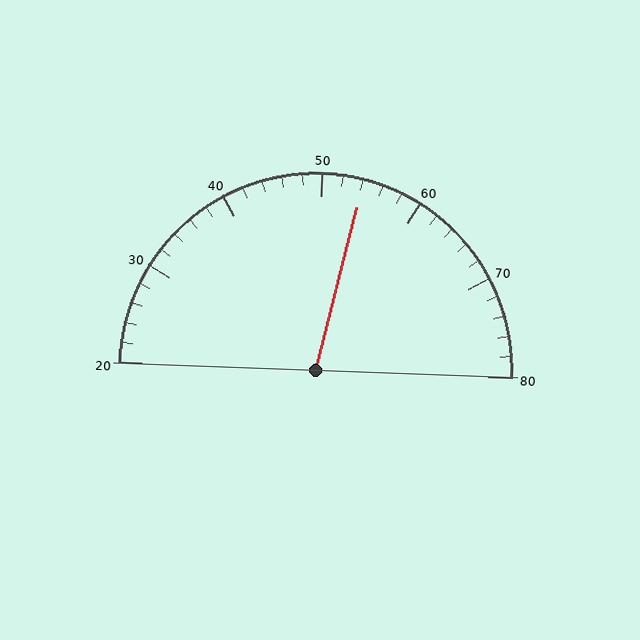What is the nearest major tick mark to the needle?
The nearest major tick mark is 50.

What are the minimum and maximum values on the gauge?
The gauge ranges from 20 to 80.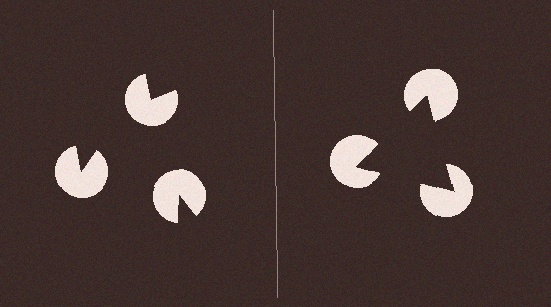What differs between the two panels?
The pac-man discs are positioned identically on both sides; only the wedge orientations differ. On the right they align to a triangle; on the left they are misaligned.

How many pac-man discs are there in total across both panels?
6 — 3 on each side.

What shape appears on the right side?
An illusory triangle.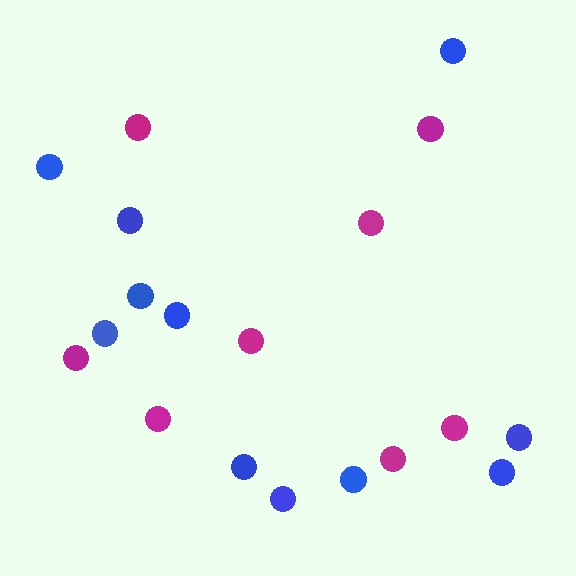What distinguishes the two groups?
There are 2 groups: one group of magenta circles (8) and one group of blue circles (11).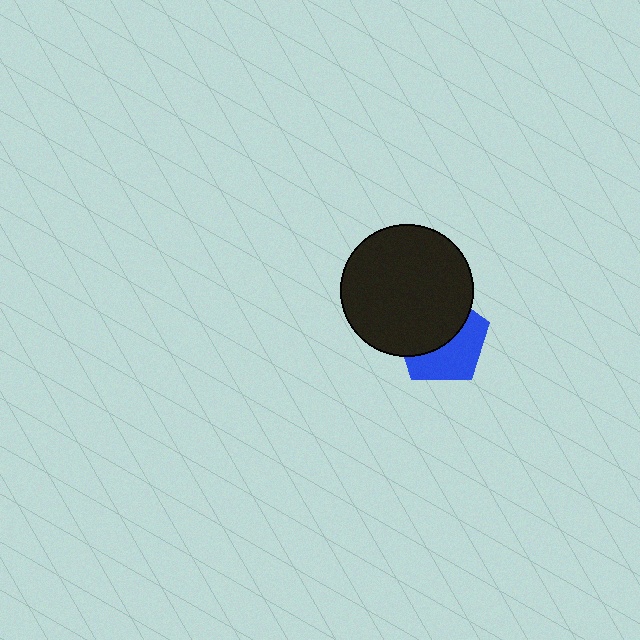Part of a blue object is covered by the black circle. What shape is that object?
It is a pentagon.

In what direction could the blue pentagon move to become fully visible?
The blue pentagon could move toward the lower-right. That would shift it out from behind the black circle entirely.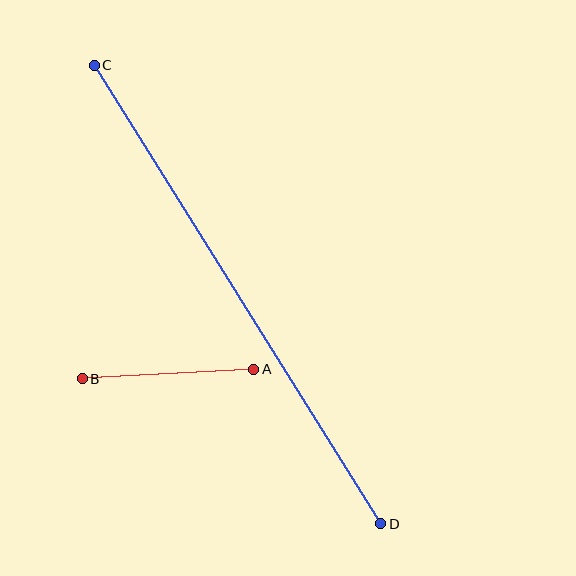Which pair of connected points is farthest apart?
Points C and D are farthest apart.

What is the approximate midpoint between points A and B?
The midpoint is at approximately (168, 374) pixels.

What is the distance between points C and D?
The distance is approximately 541 pixels.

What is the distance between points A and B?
The distance is approximately 172 pixels.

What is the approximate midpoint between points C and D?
The midpoint is at approximately (238, 294) pixels.